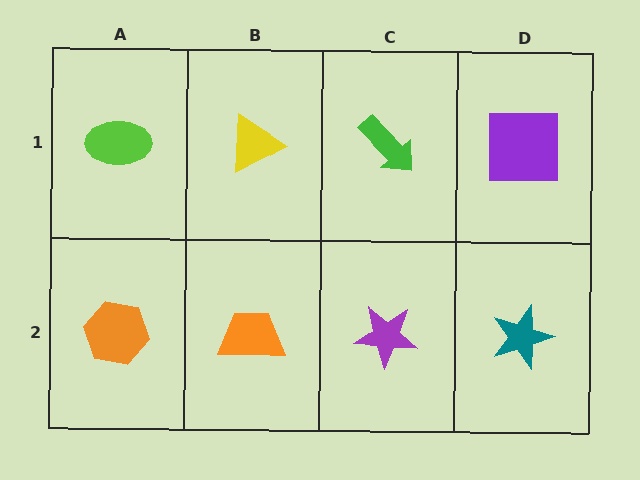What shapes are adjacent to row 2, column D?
A purple square (row 1, column D), a purple star (row 2, column C).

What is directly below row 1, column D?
A teal star.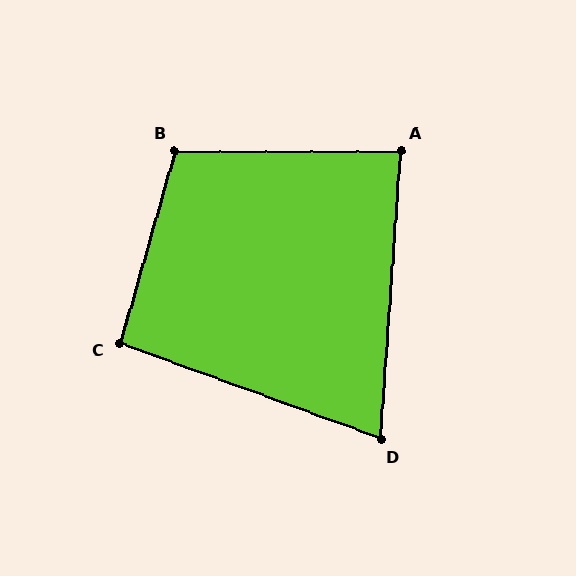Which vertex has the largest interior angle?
B, at approximately 106 degrees.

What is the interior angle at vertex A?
Approximately 86 degrees (approximately right).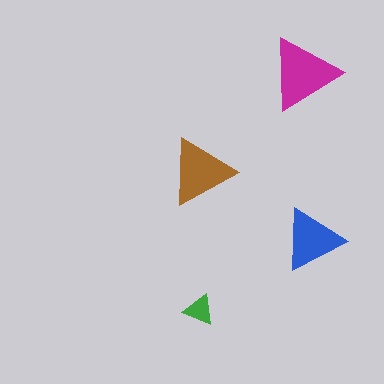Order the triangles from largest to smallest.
the magenta one, the brown one, the blue one, the green one.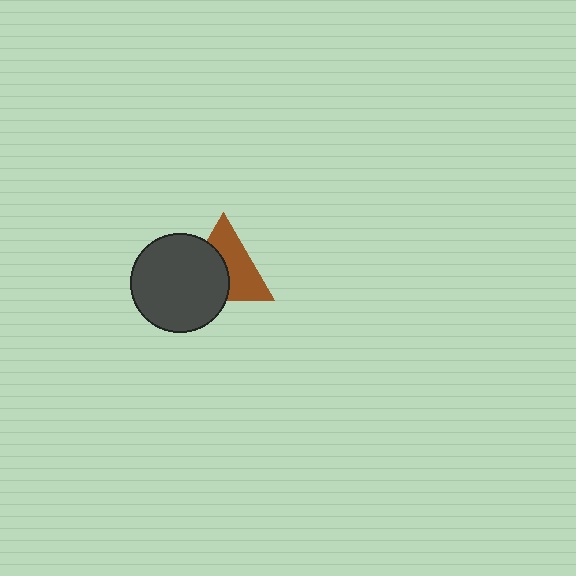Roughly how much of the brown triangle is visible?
About half of it is visible (roughly 54%).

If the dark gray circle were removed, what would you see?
You would see the complete brown triangle.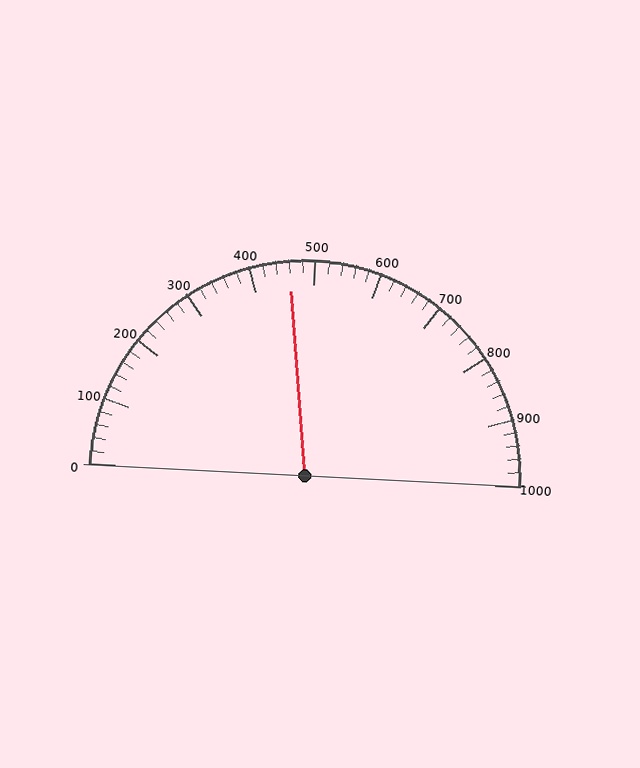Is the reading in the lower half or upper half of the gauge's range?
The reading is in the lower half of the range (0 to 1000).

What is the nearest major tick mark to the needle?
The nearest major tick mark is 500.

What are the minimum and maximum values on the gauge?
The gauge ranges from 0 to 1000.